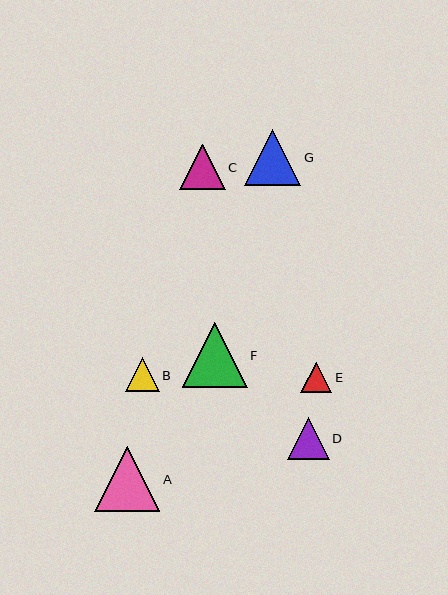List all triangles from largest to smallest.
From largest to smallest: A, F, G, C, D, B, E.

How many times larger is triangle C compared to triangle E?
Triangle C is approximately 1.5 times the size of triangle E.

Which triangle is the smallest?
Triangle E is the smallest with a size of approximately 31 pixels.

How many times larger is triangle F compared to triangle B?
Triangle F is approximately 1.9 times the size of triangle B.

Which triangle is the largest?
Triangle A is the largest with a size of approximately 66 pixels.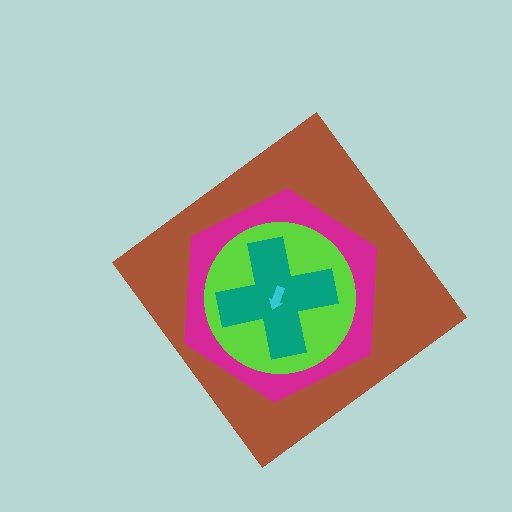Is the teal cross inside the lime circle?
Yes.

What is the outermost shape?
The brown diamond.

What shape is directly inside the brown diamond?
The magenta hexagon.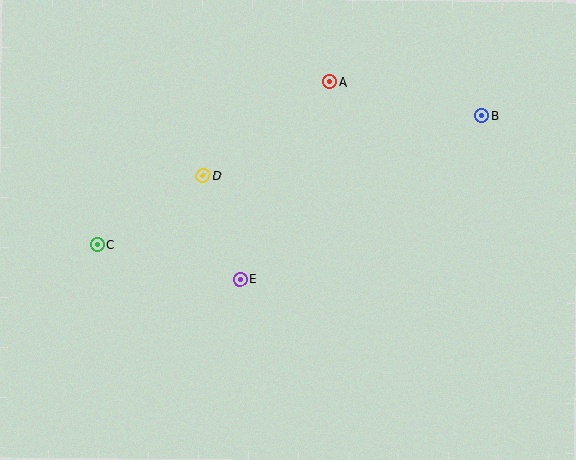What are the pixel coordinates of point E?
Point E is at (240, 279).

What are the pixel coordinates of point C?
Point C is at (97, 245).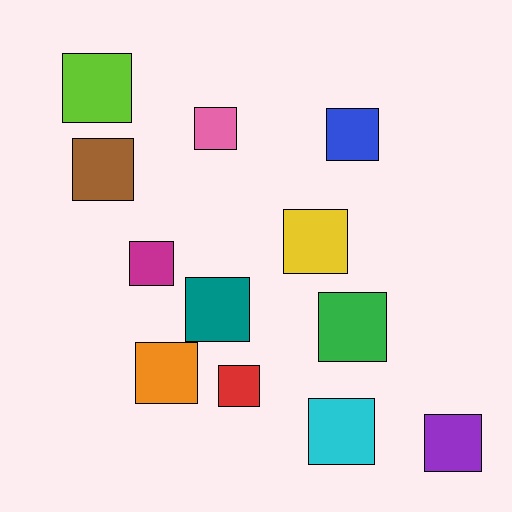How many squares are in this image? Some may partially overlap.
There are 12 squares.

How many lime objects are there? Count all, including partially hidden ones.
There is 1 lime object.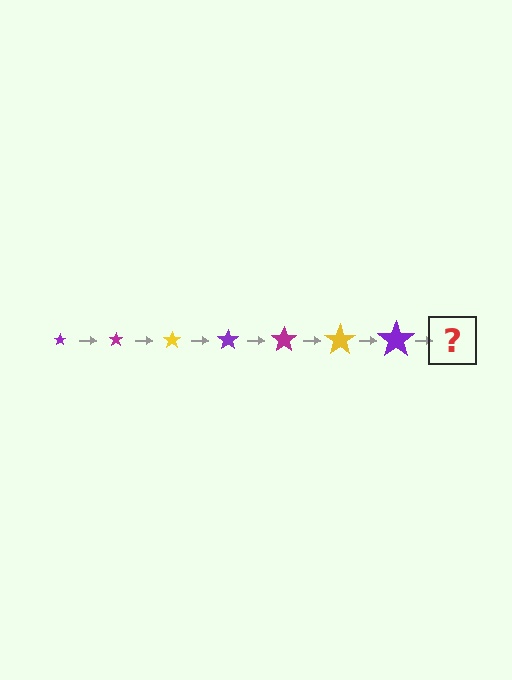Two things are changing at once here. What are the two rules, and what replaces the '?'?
The two rules are that the star grows larger each step and the color cycles through purple, magenta, and yellow. The '?' should be a magenta star, larger than the previous one.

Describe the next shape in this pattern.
It should be a magenta star, larger than the previous one.